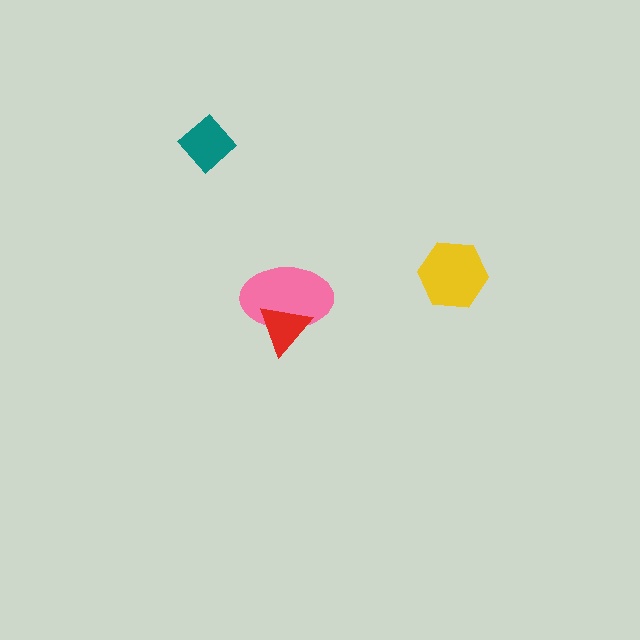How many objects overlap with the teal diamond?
0 objects overlap with the teal diamond.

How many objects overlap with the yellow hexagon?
0 objects overlap with the yellow hexagon.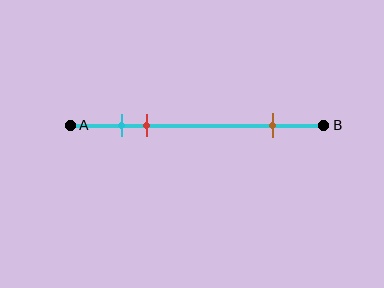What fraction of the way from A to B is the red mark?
The red mark is approximately 30% (0.3) of the way from A to B.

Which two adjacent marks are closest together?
The cyan and red marks are the closest adjacent pair.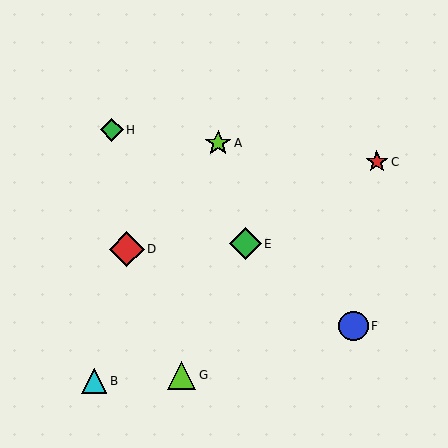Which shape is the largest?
The red diamond (labeled D) is the largest.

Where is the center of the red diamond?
The center of the red diamond is at (127, 249).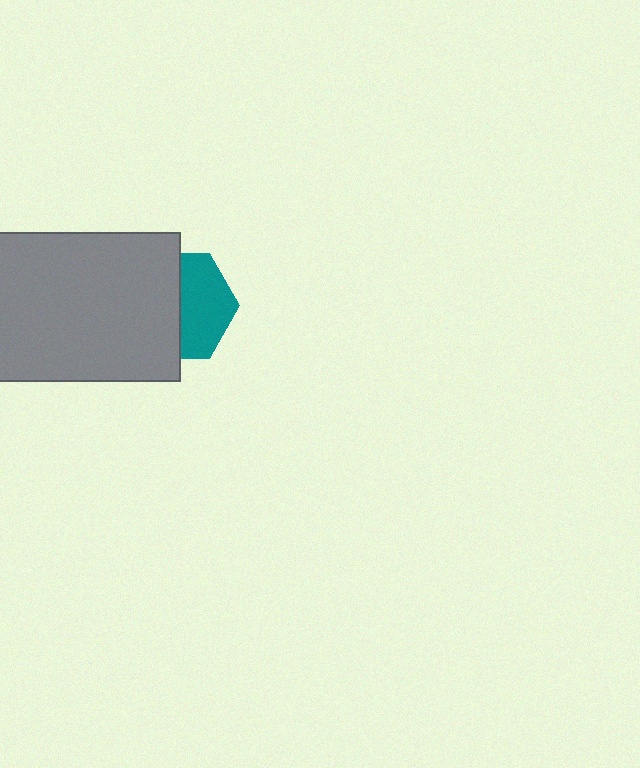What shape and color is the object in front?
The object in front is a gray rectangle.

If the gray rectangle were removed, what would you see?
You would see the complete teal hexagon.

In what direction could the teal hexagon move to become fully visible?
The teal hexagon could move right. That would shift it out from behind the gray rectangle entirely.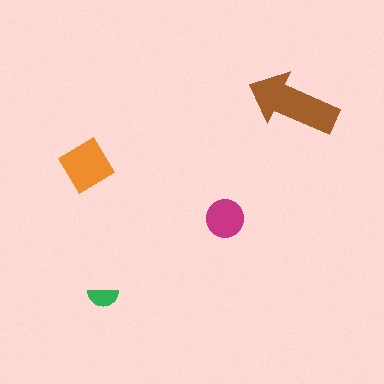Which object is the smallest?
The green semicircle.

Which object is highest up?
The brown arrow is topmost.